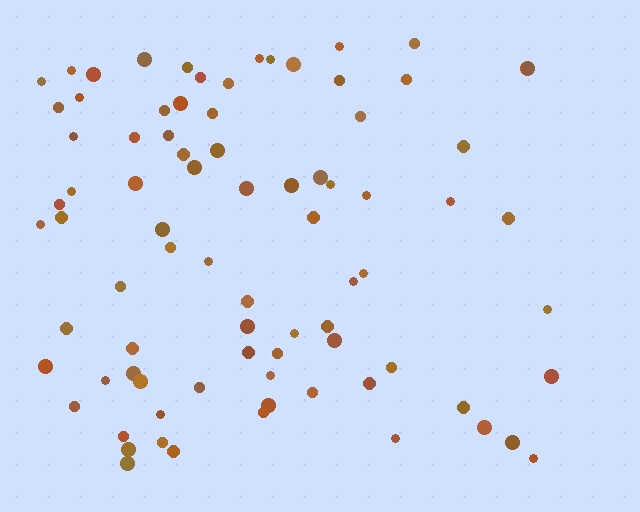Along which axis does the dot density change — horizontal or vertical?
Horizontal.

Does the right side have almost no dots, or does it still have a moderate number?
Still a moderate number, just noticeably fewer than the left.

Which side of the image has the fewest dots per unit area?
The right.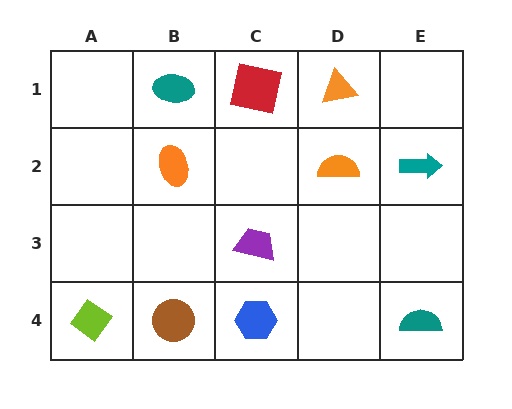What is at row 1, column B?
A teal ellipse.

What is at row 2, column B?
An orange ellipse.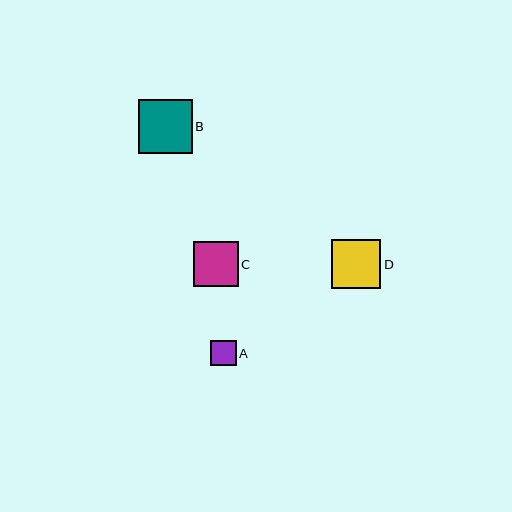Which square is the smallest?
Square A is the smallest with a size of approximately 25 pixels.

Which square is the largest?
Square B is the largest with a size of approximately 54 pixels.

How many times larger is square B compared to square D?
Square B is approximately 1.1 times the size of square D.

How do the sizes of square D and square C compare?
Square D and square C are approximately the same size.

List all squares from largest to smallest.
From largest to smallest: B, D, C, A.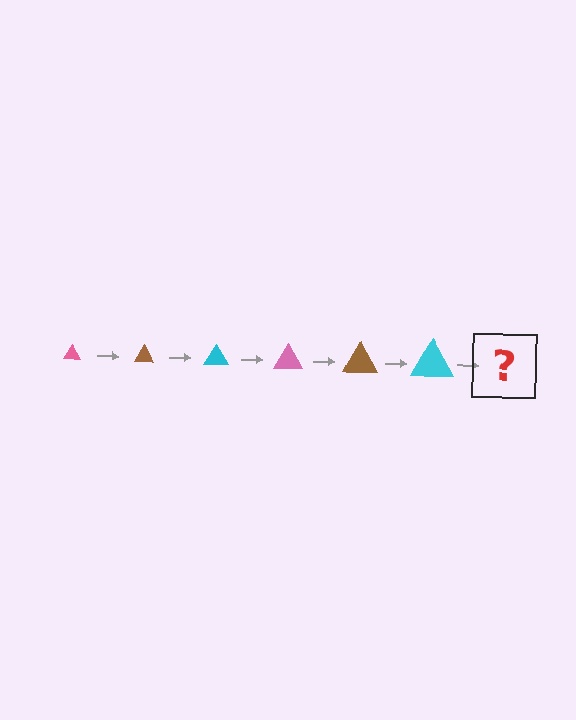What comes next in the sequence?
The next element should be a pink triangle, larger than the previous one.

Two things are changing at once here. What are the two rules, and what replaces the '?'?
The two rules are that the triangle grows larger each step and the color cycles through pink, brown, and cyan. The '?' should be a pink triangle, larger than the previous one.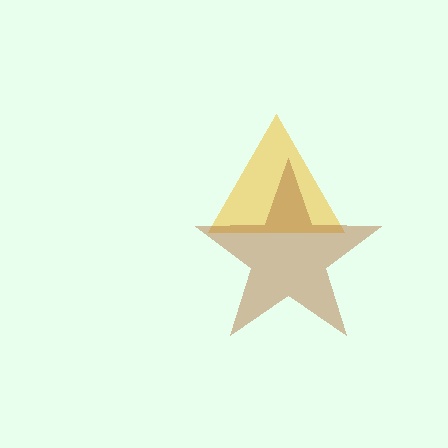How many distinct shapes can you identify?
There are 2 distinct shapes: a yellow triangle, a brown star.